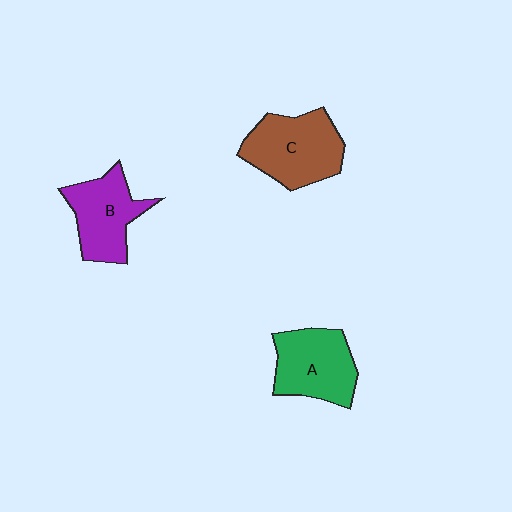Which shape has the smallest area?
Shape B (purple).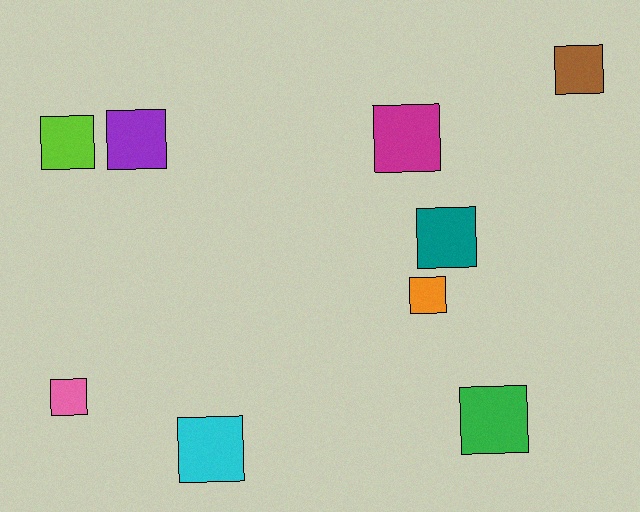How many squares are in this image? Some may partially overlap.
There are 9 squares.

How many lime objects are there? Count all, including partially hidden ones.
There is 1 lime object.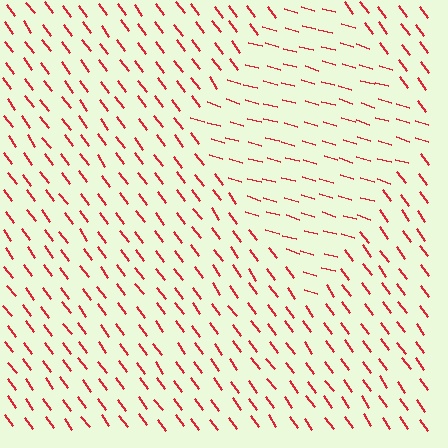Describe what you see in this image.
The image is filled with small red line segments. A diamond region in the image has lines oriented differently from the surrounding lines, creating a visible texture boundary.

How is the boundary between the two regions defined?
The boundary is defined purely by a change in line orientation (approximately 38 degrees difference). All lines are the same color and thickness.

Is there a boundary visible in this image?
Yes, there is a texture boundary formed by a change in line orientation.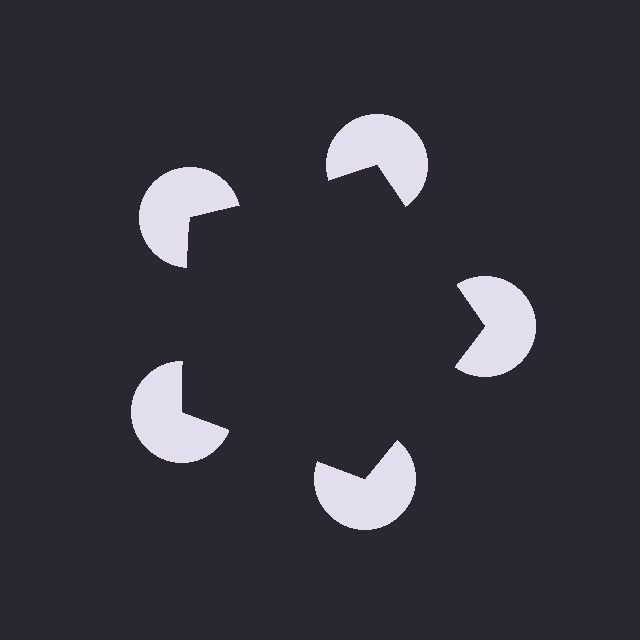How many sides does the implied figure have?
5 sides.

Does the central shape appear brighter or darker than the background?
It typically appears slightly darker than the background, even though no actual brightness change is drawn.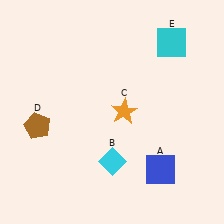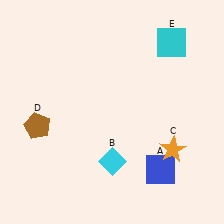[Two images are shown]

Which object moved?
The orange star (C) moved right.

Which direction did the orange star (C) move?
The orange star (C) moved right.